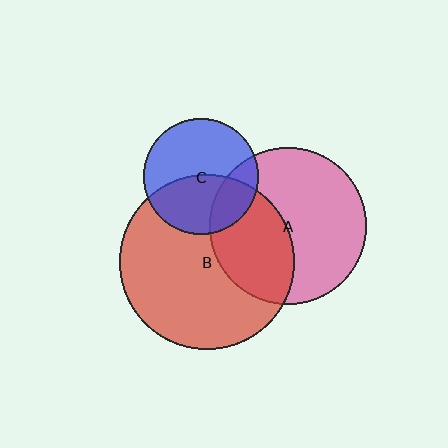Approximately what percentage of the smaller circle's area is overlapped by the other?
Approximately 20%.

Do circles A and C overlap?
Yes.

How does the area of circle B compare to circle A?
Approximately 1.2 times.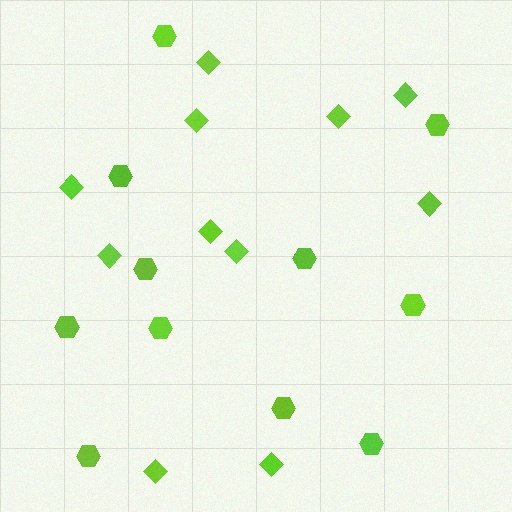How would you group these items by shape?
There are 2 groups: one group of hexagons (11) and one group of diamonds (11).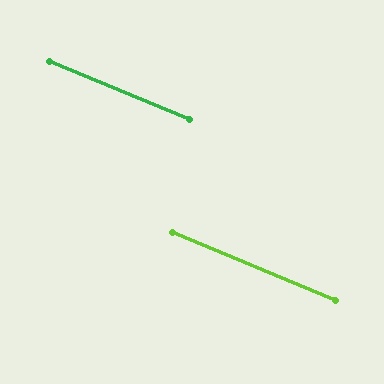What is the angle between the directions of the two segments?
Approximately 0 degrees.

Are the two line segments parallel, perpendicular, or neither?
Parallel — their directions differ by only 0.2°.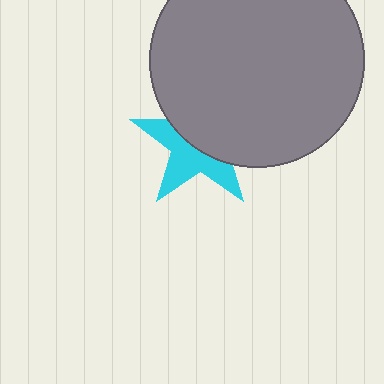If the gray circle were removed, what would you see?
You would see the complete cyan star.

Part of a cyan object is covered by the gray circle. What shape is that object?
It is a star.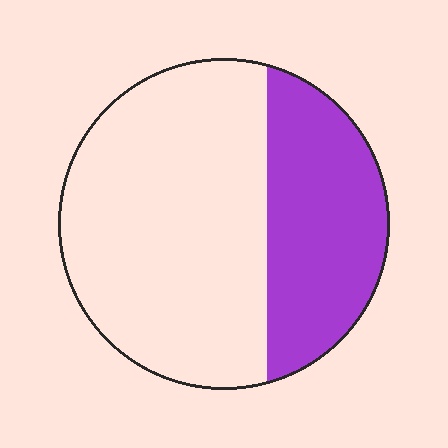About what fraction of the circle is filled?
About one third (1/3).